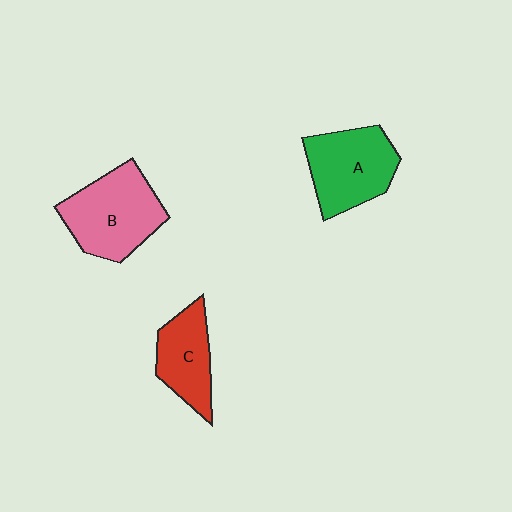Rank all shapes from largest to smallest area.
From largest to smallest: B (pink), A (green), C (red).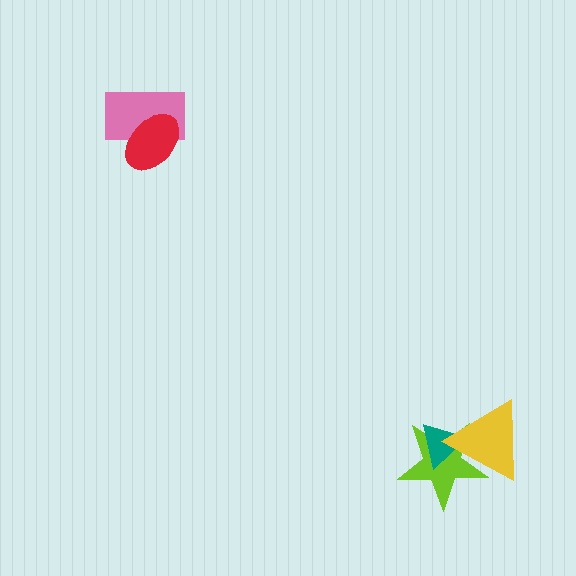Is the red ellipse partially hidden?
No, no other shape covers it.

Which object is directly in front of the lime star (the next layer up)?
The teal triangle is directly in front of the lime star.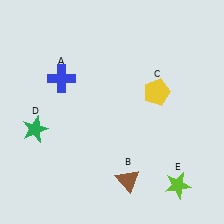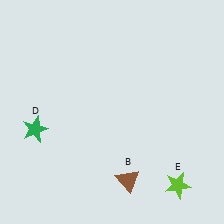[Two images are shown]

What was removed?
The blue cross (A), the yellow pentagon (C) were removed in Image 2.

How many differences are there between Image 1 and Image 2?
There are 2 differences between the two images.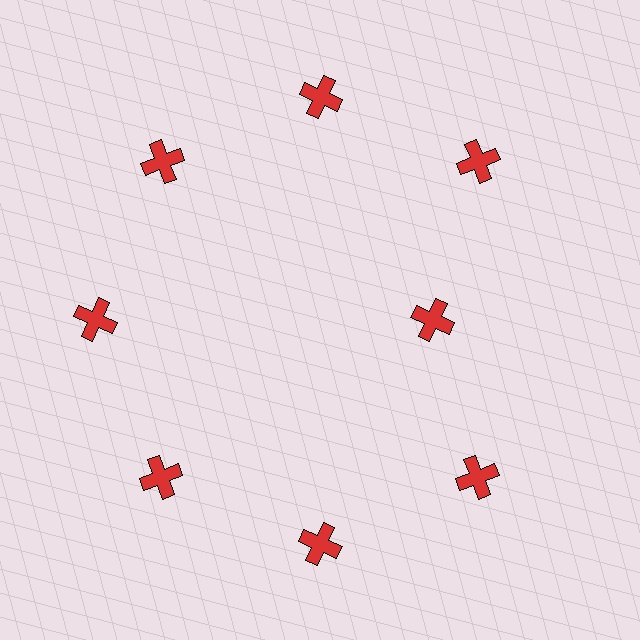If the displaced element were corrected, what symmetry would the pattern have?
It would have 8-fold rotational symmetry — the pattern would map onto itself every 45 degrees.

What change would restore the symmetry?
The symmetry would be restored by moving it outward, back onto the ring so that all 8 crosses sit at equal angles and equal distance from the center.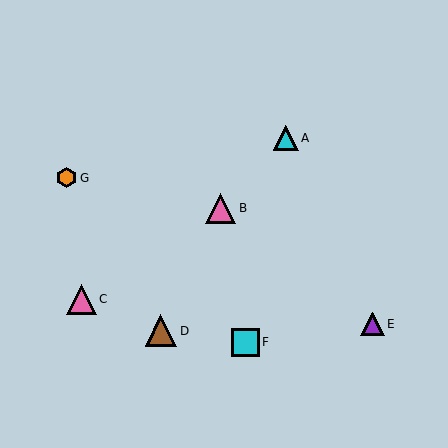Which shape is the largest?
The brown triangle (labeled D) is the largest.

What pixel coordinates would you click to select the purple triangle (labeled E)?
Click at (372, 324) to select the purple triangle E.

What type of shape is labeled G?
Shape G is an orange hexagon.